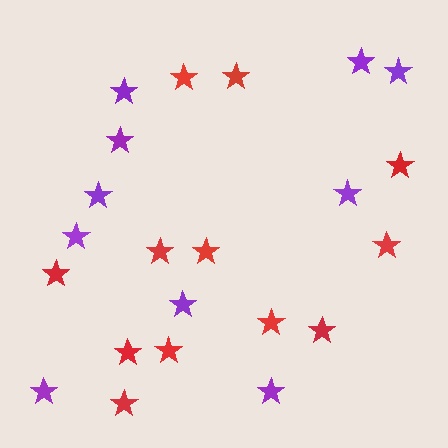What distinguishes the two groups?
There are 2 groups: one group of red stars (12) and one group of purple stars (10).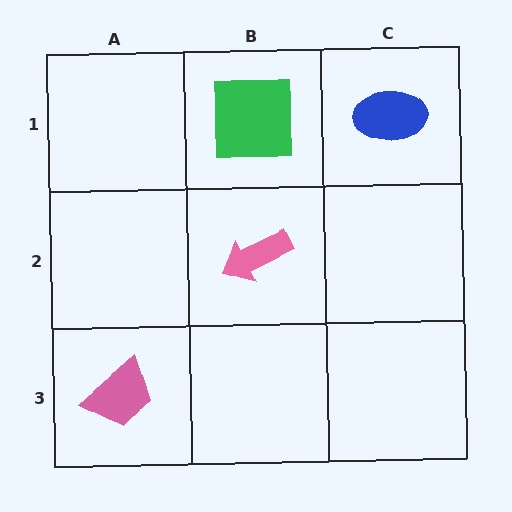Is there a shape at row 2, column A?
No, that cell is empty.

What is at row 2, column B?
A pink arrow.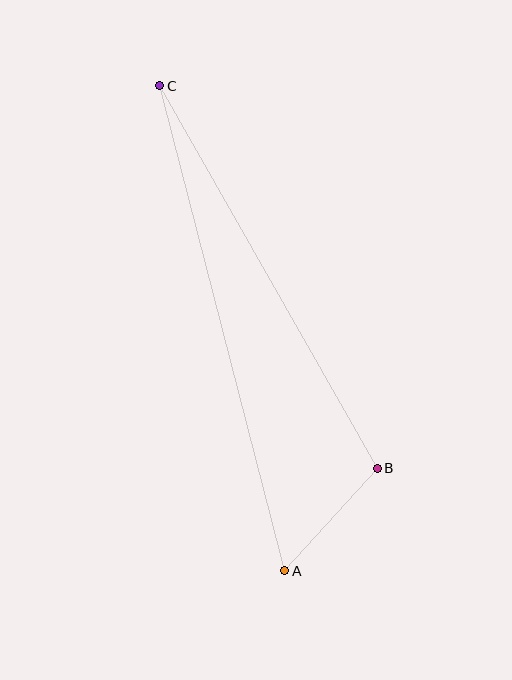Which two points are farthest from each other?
Points A and C are farthest from each other.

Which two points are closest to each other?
Points A and B are closest to each other.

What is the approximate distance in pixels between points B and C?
The distance between B and C is approximately 440 pixels.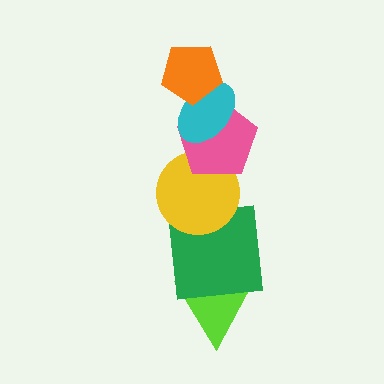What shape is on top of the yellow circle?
The pink pentagon is on top of the yellow circle.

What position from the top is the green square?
The green square is 5th from the top.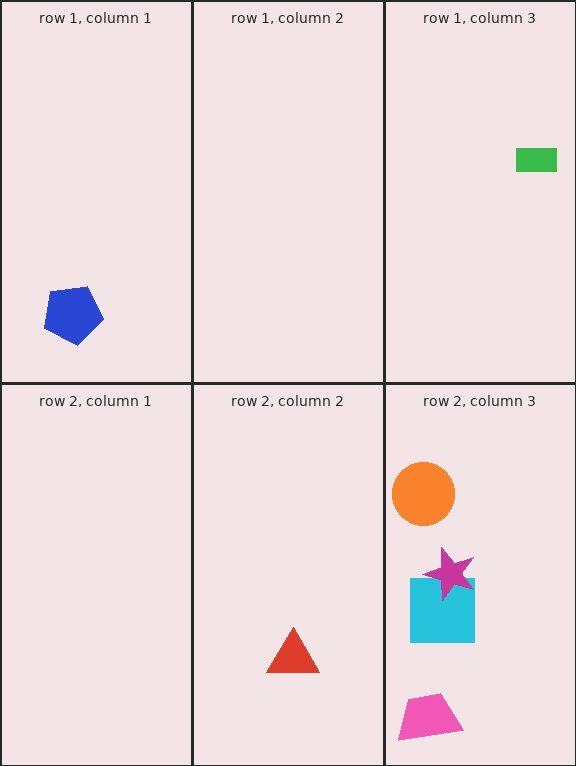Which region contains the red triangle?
The row 2, column 2 region.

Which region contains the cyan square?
The row 2, column 3 region.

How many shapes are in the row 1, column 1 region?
1.